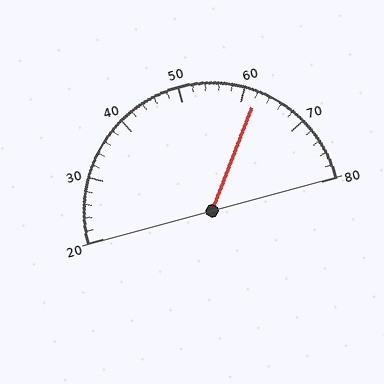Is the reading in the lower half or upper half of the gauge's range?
The reading is in the upper half of the range (20 to 80).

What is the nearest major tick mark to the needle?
The nearest major tick mark is 60.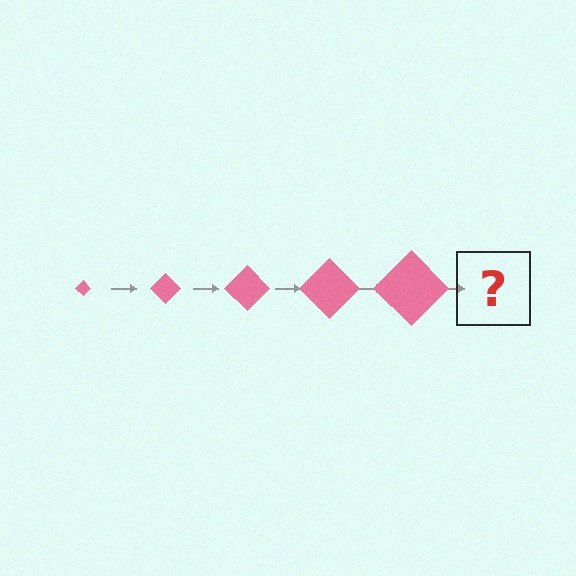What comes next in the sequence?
The next element should be a pink diamond, larger than the previous one.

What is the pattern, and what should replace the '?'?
The pattern is that the diamond gets progressively larger each step. The '?' should be a pink diamond, larger than the previous one.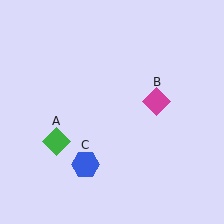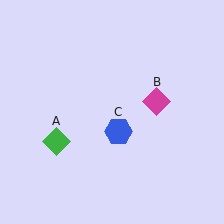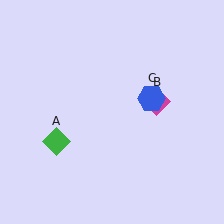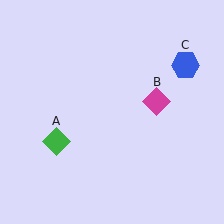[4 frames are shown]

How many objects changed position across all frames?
1 object changed position: blue hexagon (object C).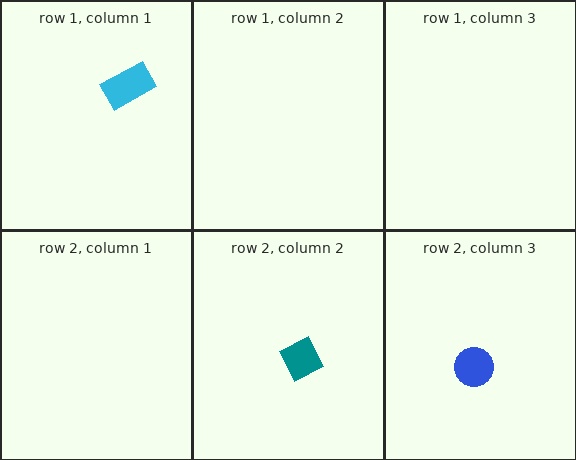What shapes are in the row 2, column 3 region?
The blue circle.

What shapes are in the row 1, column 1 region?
The cyan rectangle.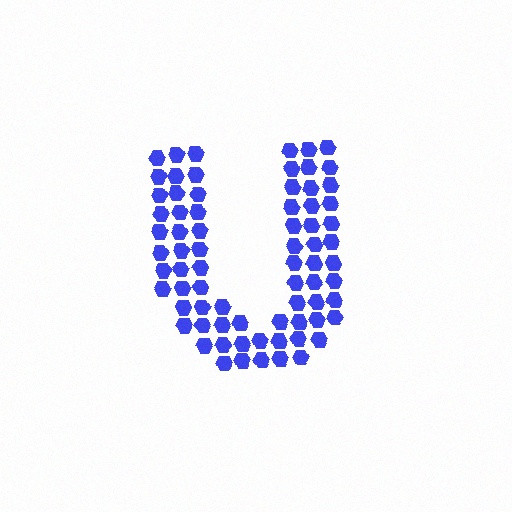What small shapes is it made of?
It is made of small hexagons.